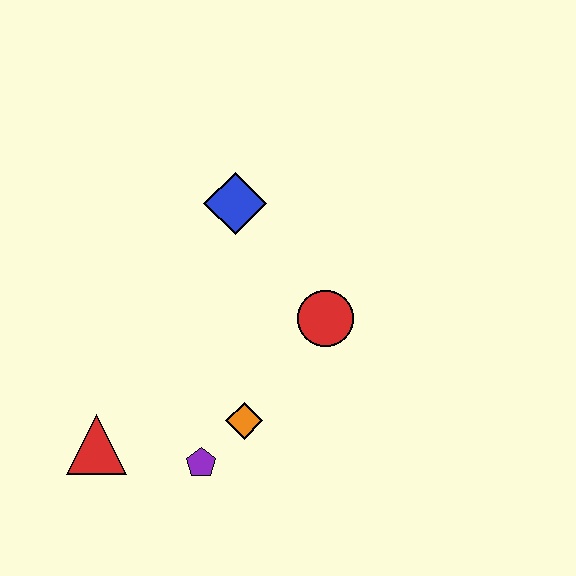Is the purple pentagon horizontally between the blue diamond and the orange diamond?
No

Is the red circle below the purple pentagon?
No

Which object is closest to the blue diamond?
The red circle is closest to the blue diamond.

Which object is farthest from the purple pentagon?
The blue diamond is farthest from the purple pentagon.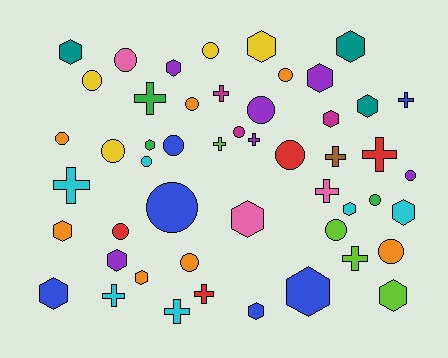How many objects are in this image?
There are 50 objects.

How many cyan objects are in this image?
There are 6 cyan objects.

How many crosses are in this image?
There are 13 crosses.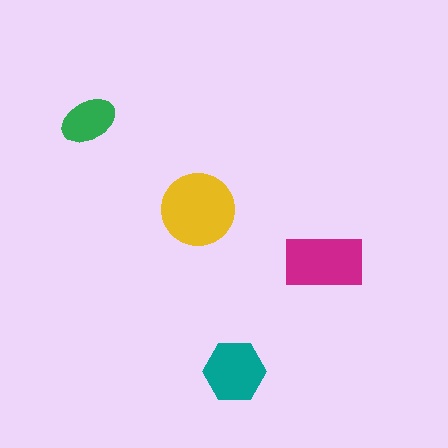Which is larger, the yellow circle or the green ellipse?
The yellow circle.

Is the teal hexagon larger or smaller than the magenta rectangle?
Smaller.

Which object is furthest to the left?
The green ellipse is leftmost.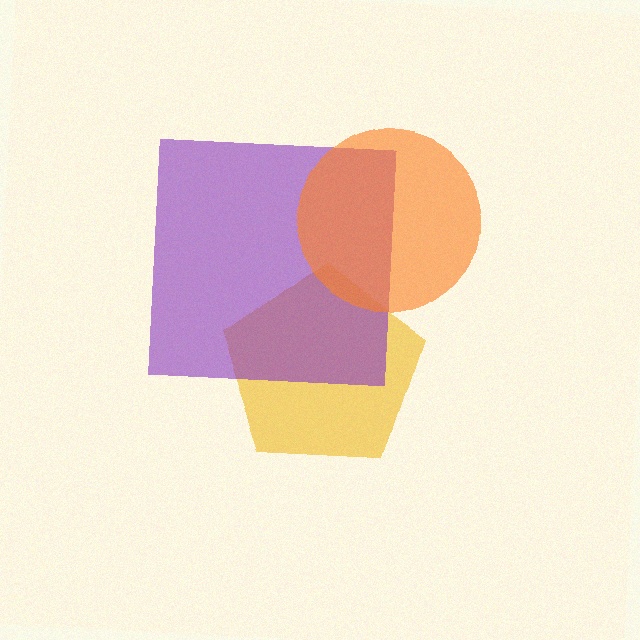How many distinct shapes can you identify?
There are 3 distinct shapes: a yellow pentagon, a purple square, an orange circle.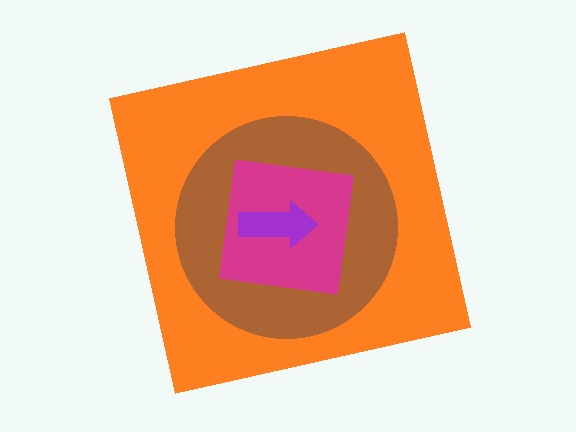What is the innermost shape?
The purple arrow.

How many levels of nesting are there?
4.